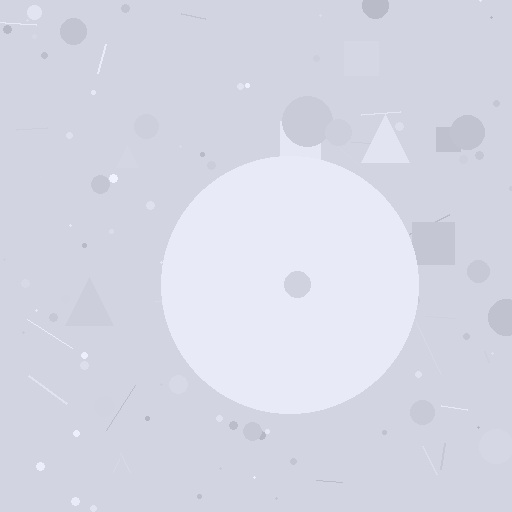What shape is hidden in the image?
A circle is hidden in the image.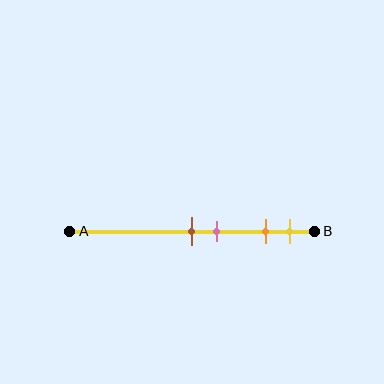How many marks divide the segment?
There are 4 marks dividing the segment.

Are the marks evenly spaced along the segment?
No, the marks are not evenly spaced.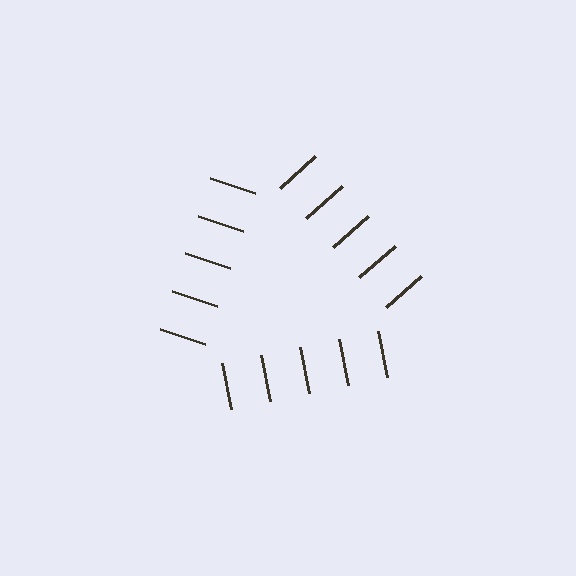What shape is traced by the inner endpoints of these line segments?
An illusory triangle — the line segments terminate on its edges but no continuous stroke is drawn.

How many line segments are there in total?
15 — 5 along each of the 3 edges.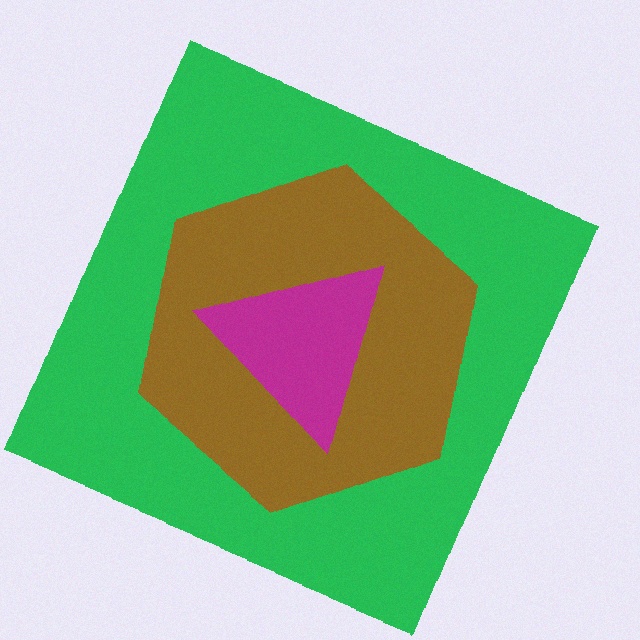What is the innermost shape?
The magenta triangle.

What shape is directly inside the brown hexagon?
The magenta triangle.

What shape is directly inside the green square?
The brown hexagon.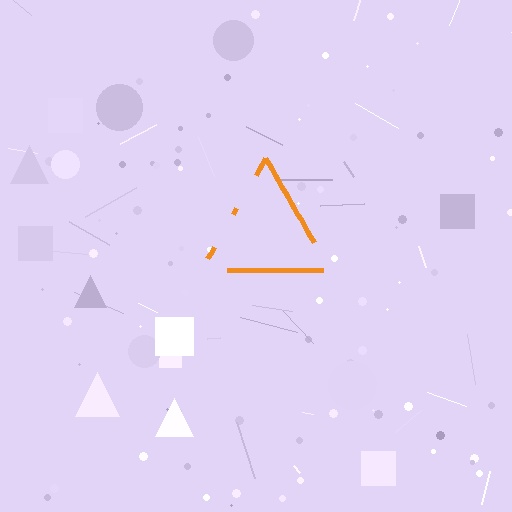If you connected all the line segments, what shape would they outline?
They would outline a triangle.